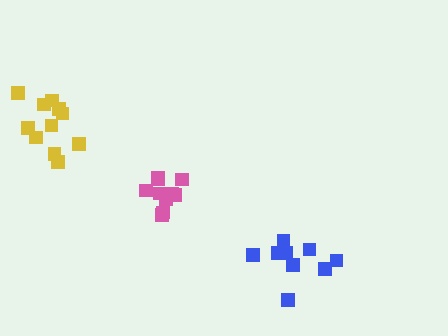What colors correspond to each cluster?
The clusters are colored: pink, yellow, blue.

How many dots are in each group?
Group 1: 10 dots, Group 2: 11 dots, Group 3: 9 dots (30 total).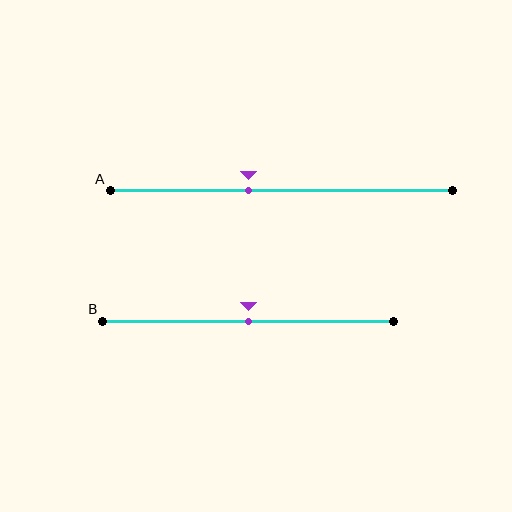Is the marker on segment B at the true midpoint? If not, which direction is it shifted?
Yes, the marker on segment B is at the true midpoint.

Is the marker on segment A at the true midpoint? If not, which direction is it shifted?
No, the marker on segment A is shifted to the left by about 10% of the segment length.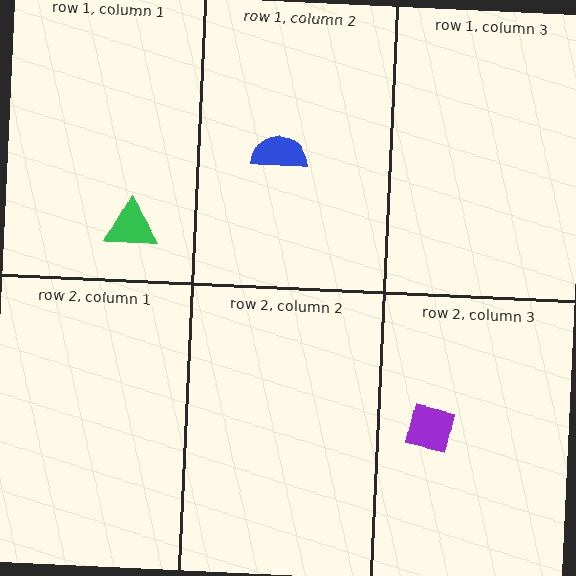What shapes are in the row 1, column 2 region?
The blue semicircle.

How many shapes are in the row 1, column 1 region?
1.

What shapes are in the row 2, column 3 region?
The purple square.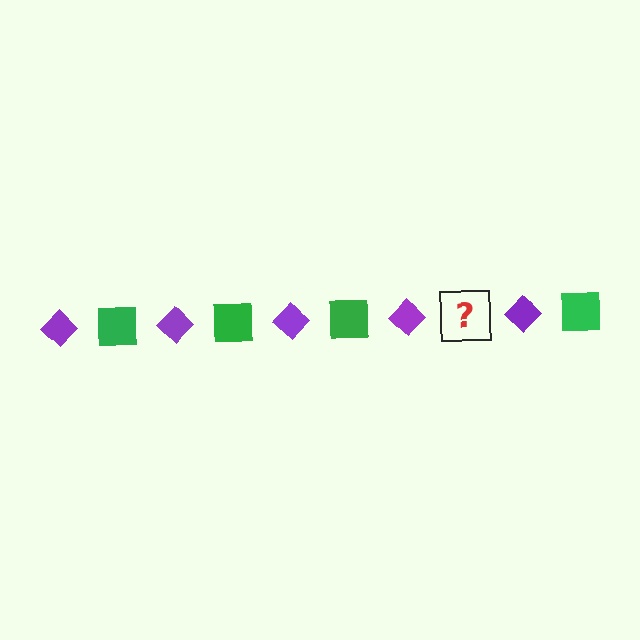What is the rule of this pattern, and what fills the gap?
The rule is that the pattern alternates between purple diamond and green square. The gap should be filled with a green square.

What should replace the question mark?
The question mark should be replaced with a green square.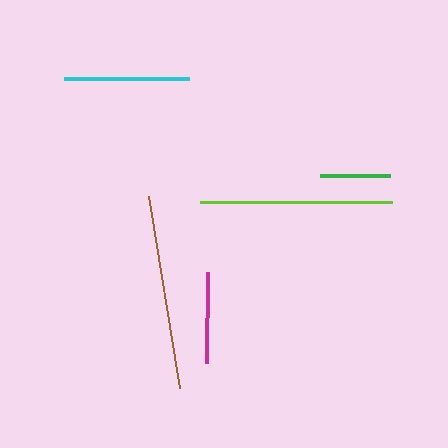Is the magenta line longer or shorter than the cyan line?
The cyan line is longer than the magenta line.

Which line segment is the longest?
The brown line is the longest at approximately 194 pixels.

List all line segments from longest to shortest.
From longest to shortest: brown, lime, cyan, magenta, green.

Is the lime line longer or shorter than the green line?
The lime line is longer than the green line.